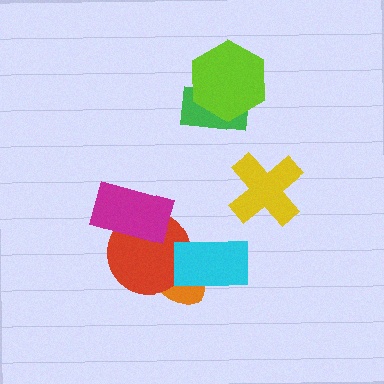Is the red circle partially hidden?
Yes, it is partially covered by another shape.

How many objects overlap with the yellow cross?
0 objects overlap with the yellow cross.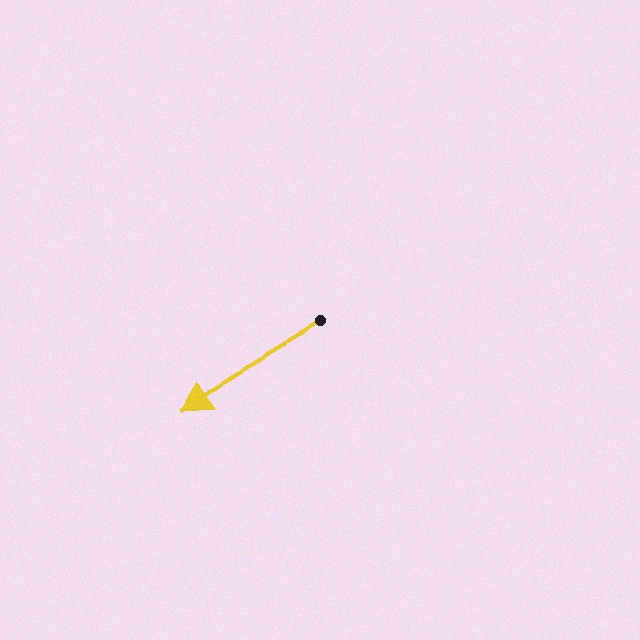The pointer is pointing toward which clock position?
Roughly 8 o'clock.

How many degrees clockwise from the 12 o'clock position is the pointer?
Approximately 239 degrees.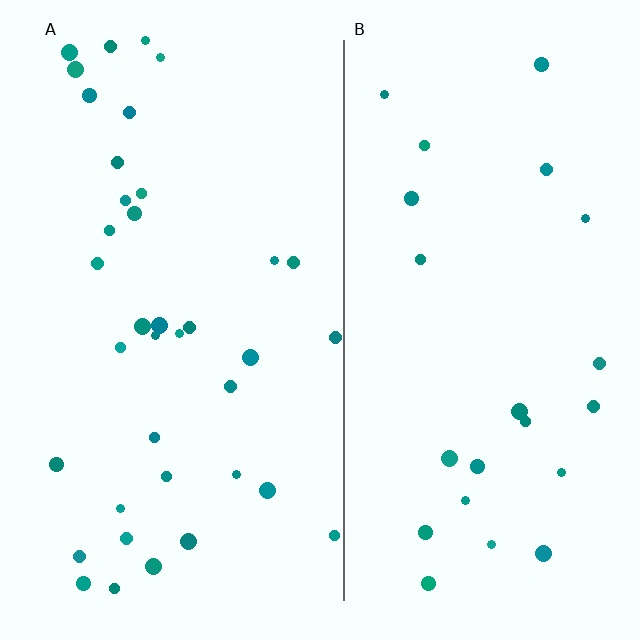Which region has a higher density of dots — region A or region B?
A (the left).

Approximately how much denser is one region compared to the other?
Approximately 1.6× — region A over region B.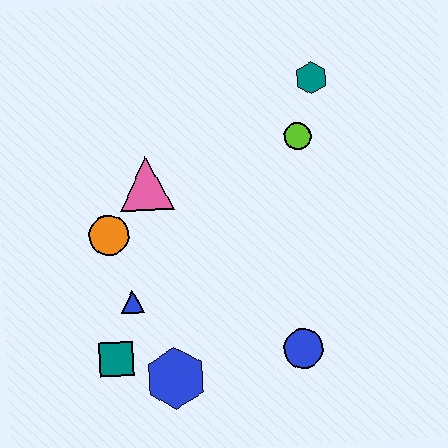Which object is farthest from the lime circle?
The teal square is farthest from the lime circle.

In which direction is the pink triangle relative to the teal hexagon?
The pink triangle is to the left of the teal hexagon.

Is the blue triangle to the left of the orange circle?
No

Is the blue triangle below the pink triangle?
Yes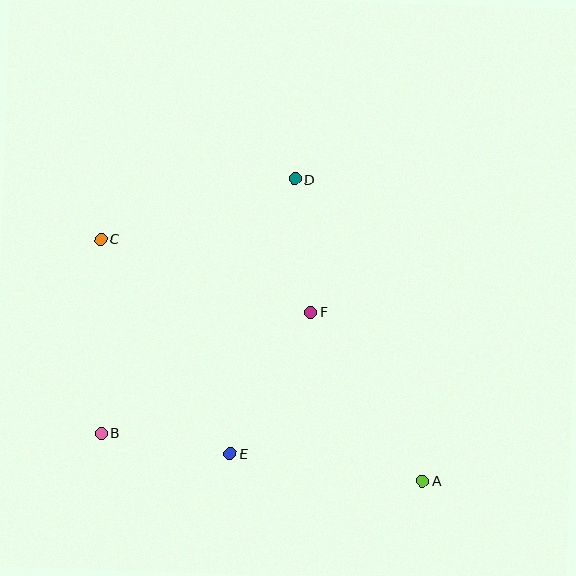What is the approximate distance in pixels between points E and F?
The distance between E and F is approximately 163 pixels.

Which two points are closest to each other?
Points B and E are closest to each other.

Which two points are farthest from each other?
Points A and C are farthest from each other.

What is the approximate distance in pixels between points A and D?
The distance between A and D is approximately 328 pixels.